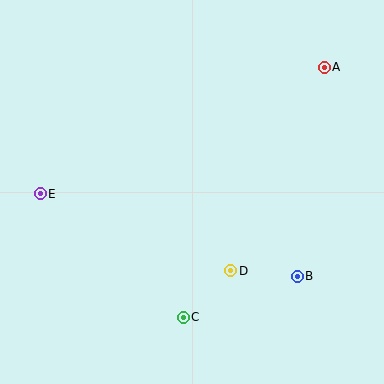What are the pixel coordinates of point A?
Point A is at (324, 67).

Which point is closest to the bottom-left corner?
Point E is closest to the bottom-left corner.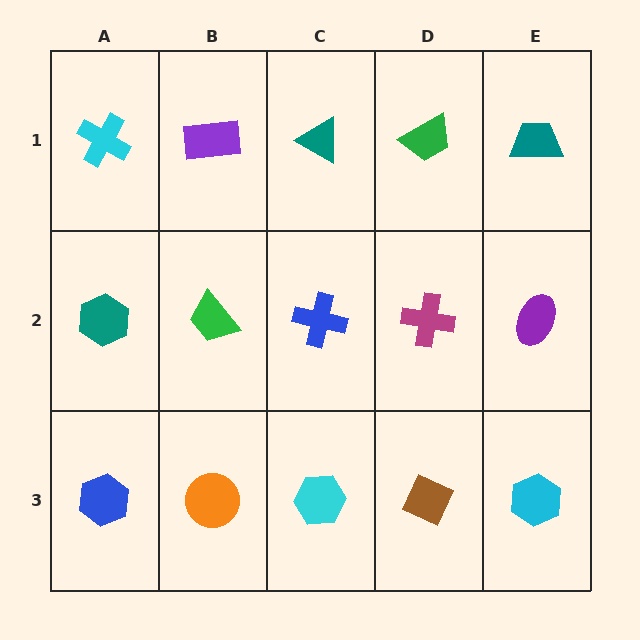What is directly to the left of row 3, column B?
A blue hexagon.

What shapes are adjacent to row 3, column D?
A magenta cross (row 2, column D), a cyan hexagon (row 3, column C), a cyan hexagon (row 3, column E).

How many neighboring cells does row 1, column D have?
3.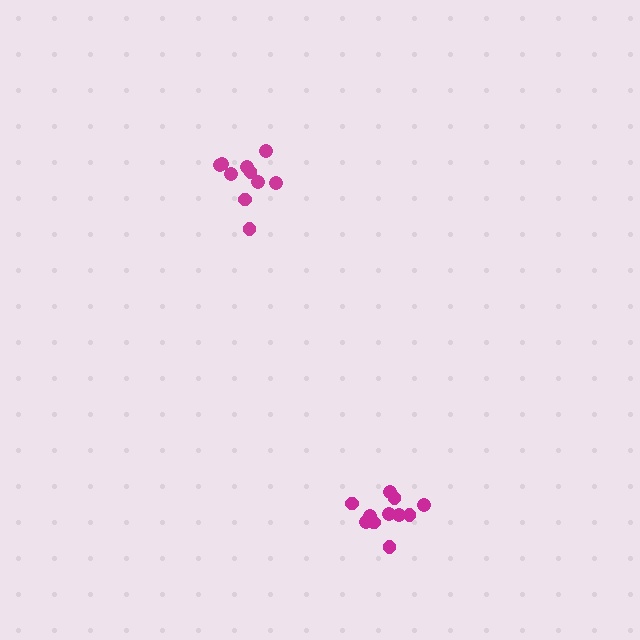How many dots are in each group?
Group 1: 11 dots, Group 2: 10 dots (21 total).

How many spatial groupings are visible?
There are 2 spatial groupings.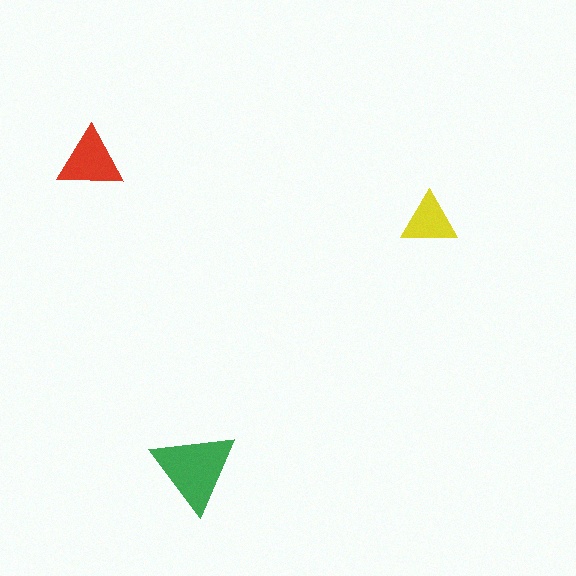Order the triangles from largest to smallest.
the green one, the red one, the yellow one.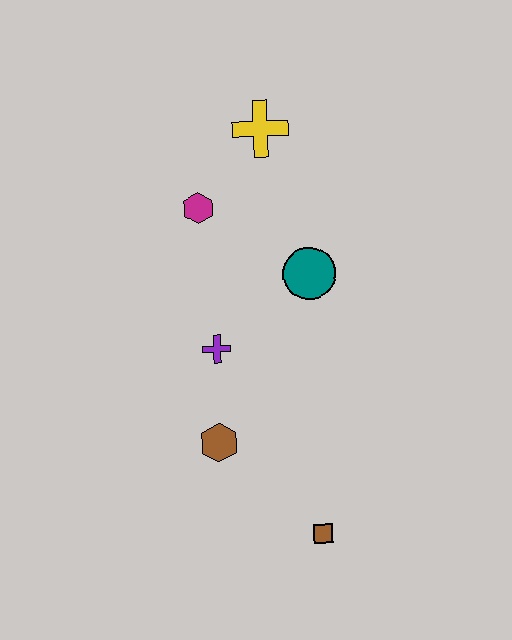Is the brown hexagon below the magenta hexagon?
Yes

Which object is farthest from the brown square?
The yellow cross is farthest from the brown square.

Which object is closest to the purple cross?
The brown hexagon is closest to the purple cross.